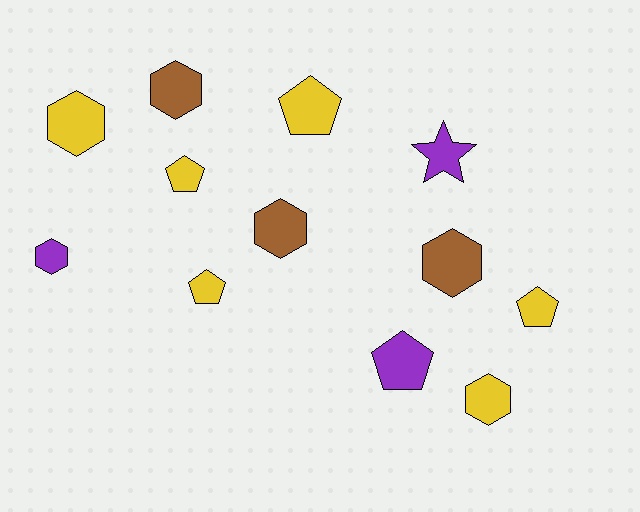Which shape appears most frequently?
Hexagon, with 6 objects.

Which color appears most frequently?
Yellow, with 6 objects.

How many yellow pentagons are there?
There are 4 yellow pentagons.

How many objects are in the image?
There are 12 objects.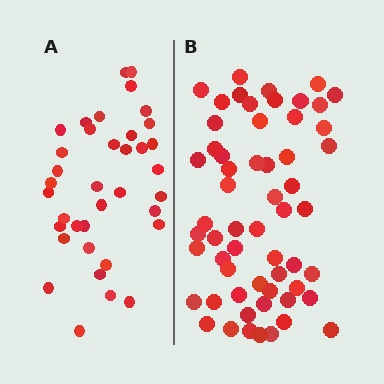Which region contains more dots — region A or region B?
Region B (the right region) has more dots.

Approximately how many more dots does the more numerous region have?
Region B has approximately 20 more dots than region A.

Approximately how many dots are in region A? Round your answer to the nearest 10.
About 40 dots. (The exact count is 37, which rounds to 40.)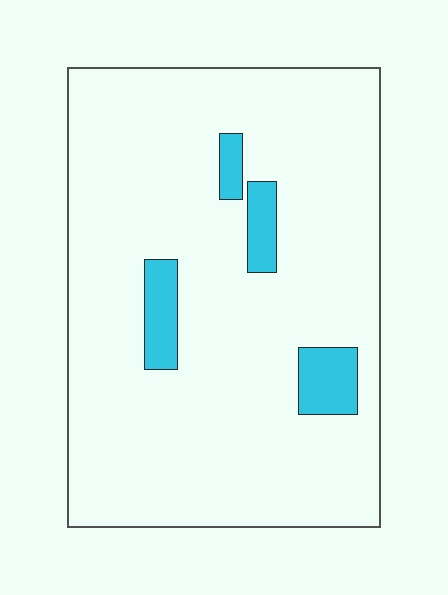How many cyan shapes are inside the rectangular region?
4.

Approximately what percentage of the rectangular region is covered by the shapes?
Approximately 10%.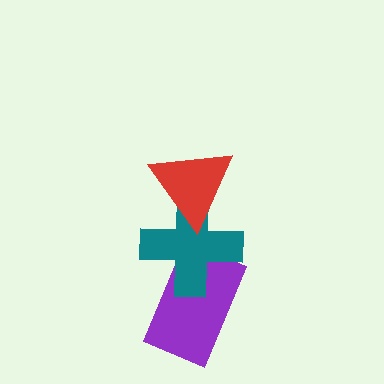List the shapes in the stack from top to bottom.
From top to bottom: the red triangle, the teal cross, the purple rectangle.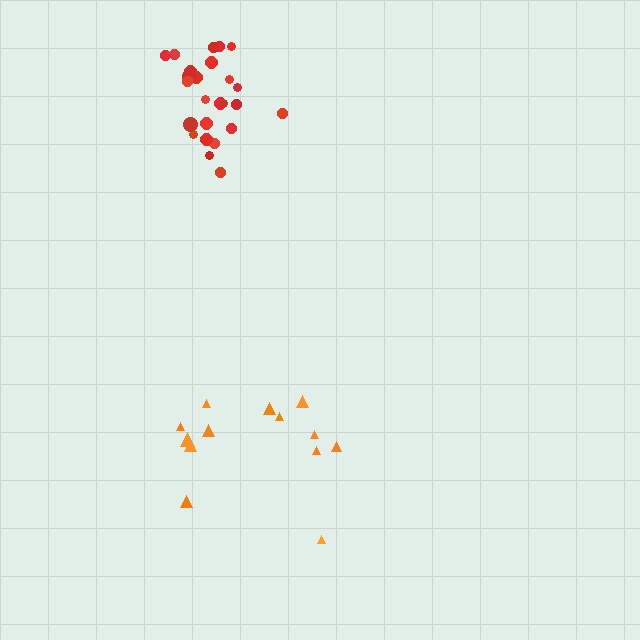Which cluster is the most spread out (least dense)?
Orange.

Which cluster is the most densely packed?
Red.